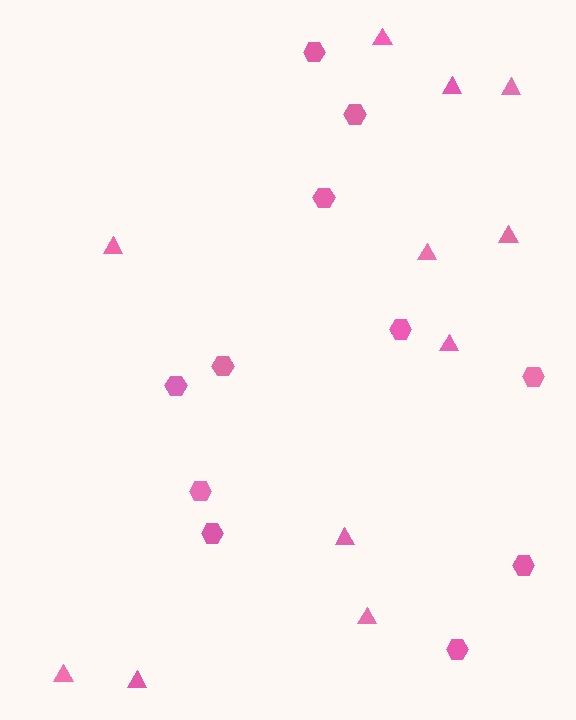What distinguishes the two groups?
There are 2 groups: one group of triangles (11) and one group of hexagons (11).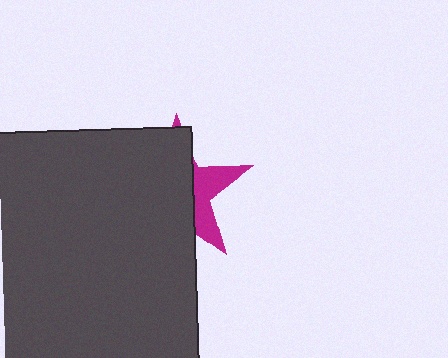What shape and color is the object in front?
The object in front is a dark gray square.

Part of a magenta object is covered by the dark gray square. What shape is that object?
It is a star.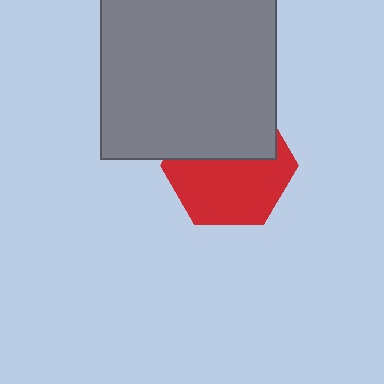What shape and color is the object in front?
The object in front is a gray square.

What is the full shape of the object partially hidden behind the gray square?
The partially hidden object is a red hexagon.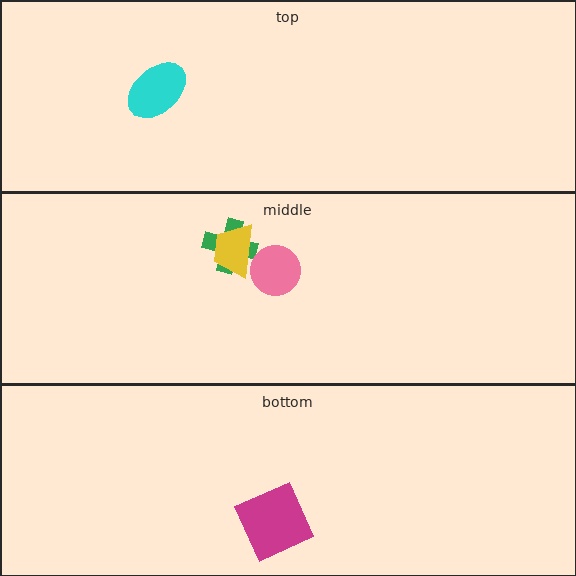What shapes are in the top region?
The cyan ellipse.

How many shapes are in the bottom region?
1.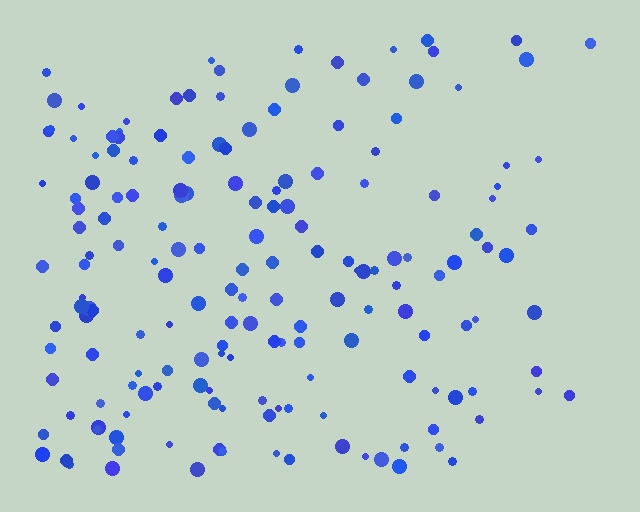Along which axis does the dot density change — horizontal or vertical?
Horizontal.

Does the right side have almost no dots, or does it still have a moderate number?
Still a moderate number, just noticeably fewer than the left.